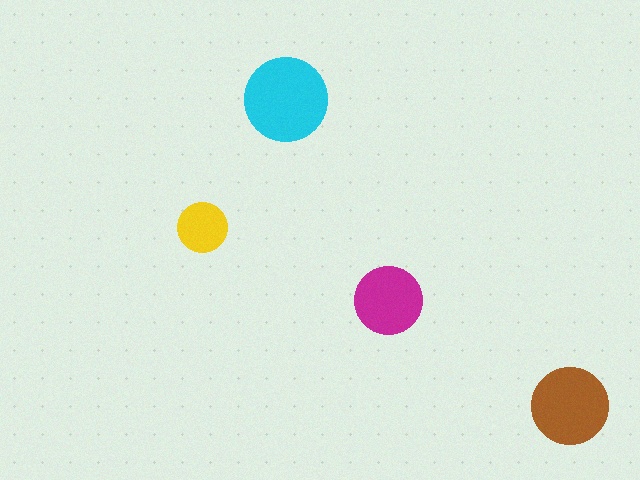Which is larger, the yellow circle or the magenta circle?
The magenta one.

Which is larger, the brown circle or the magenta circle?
The brown one.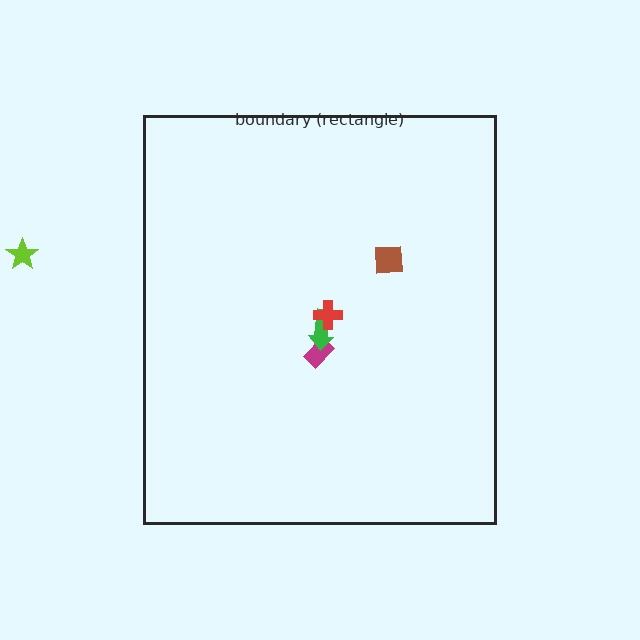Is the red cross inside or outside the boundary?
Inside.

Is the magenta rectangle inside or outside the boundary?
Inside.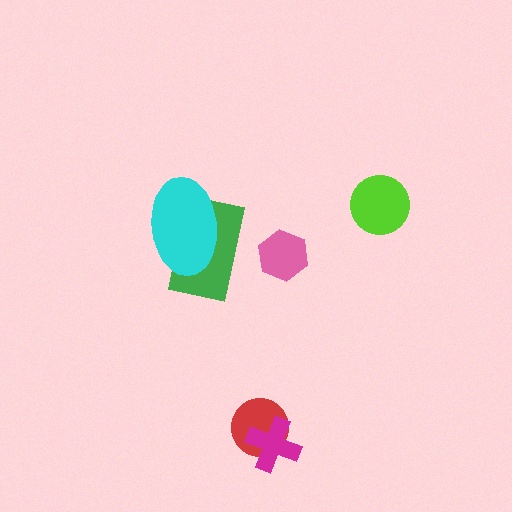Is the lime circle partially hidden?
No, no other shape covers it.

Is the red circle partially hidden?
Yes, it is partially covered by another shape.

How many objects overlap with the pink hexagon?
0 objects overlap with the pink hexagon.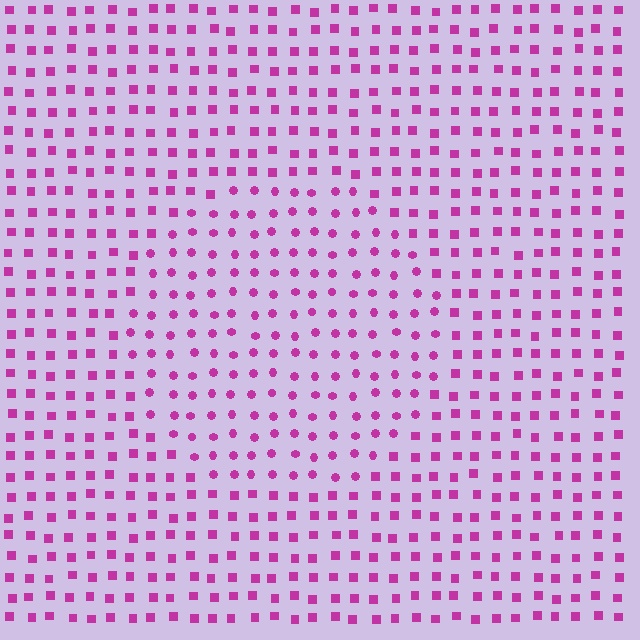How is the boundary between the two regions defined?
The boundary is defined by a change in element shape: circles inside vs. squares outside. All elements share the same color and spacing.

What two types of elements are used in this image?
The image uses circles inside the circle region and squares outside it.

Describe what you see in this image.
The image is filled with small magenta elements arranged in a uniform grid. A circle-shaped region contains circles, while the surrounding area contains squares. The boundary is defined purely by the change in element shape.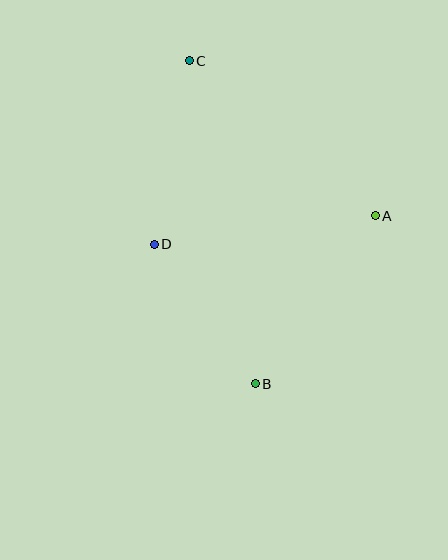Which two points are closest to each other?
Points B and D are closest to each other.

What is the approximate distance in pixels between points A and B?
The distance between A and B is approximately 206 pixels.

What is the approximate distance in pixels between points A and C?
The distance between A and C is approximately 242 pixels.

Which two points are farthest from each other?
Points B and C are farthest from each other.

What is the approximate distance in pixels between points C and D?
The distance between C and D is approximately 187 pixels.